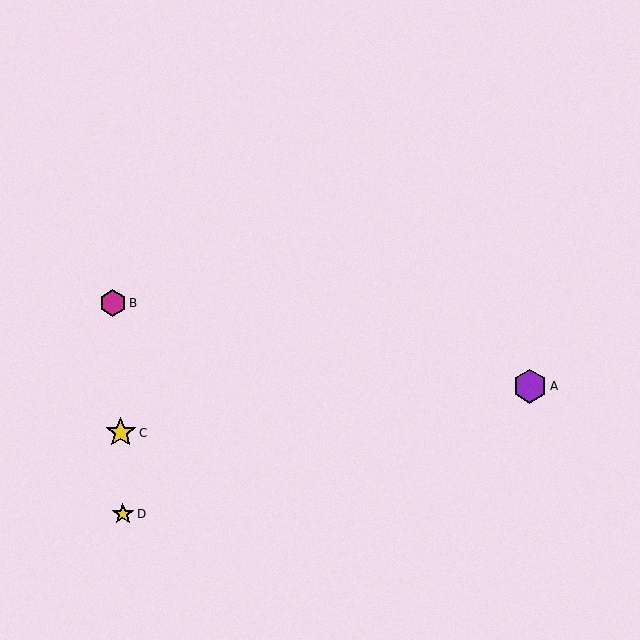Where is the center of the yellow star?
The center of the yellow star is at (121, 432).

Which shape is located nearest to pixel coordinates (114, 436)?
The yellow star (labeled C) at (121, 432) is nearest to that location.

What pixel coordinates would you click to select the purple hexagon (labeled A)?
Click at (529, 386) to select the purple hexagon A.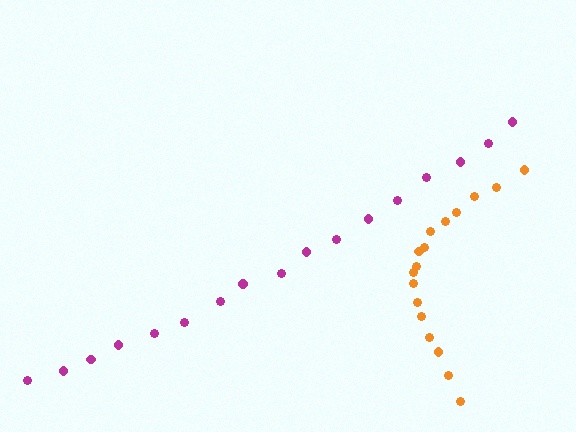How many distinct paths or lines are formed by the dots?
There are 2 distinct paths.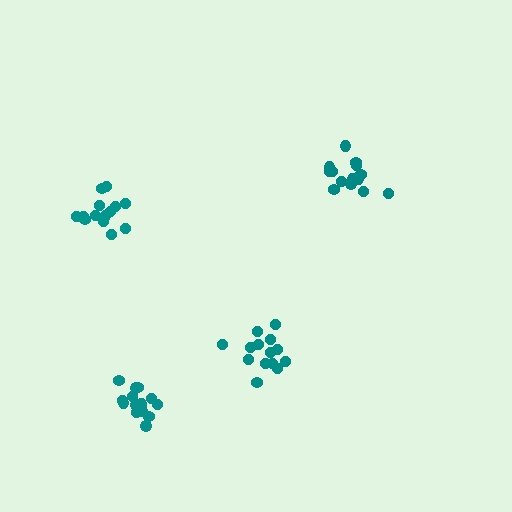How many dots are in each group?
Group 1: 15 dots, Group 2: 15 dots, Group 3: 14 dots, Group 4: 14 dots (58 total).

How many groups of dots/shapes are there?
There are 4 groups.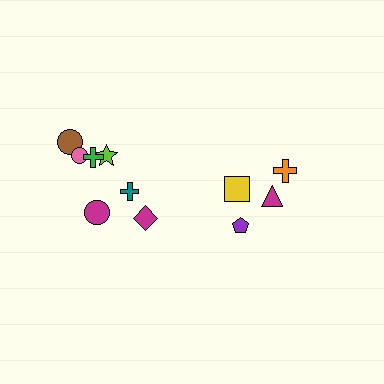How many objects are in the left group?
There are 7 objects.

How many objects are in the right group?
There are 4 objects.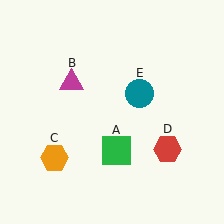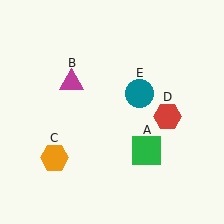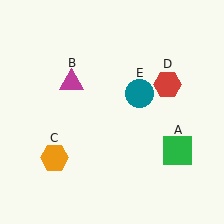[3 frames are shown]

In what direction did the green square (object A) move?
The green square (object A) moved right.